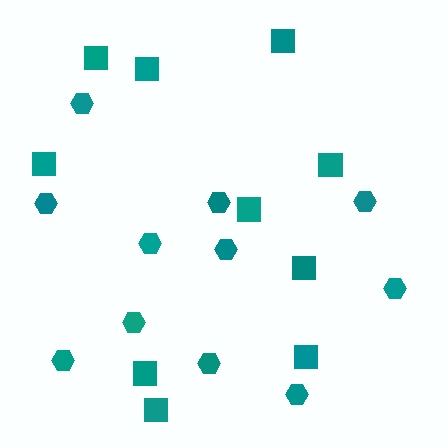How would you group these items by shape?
There are 2 groups: one group of hexagons (11) and one group of squares (10).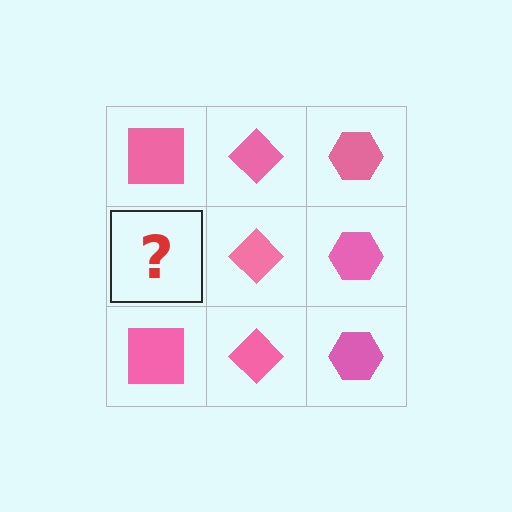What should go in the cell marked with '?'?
The missing cell should contain a pink square.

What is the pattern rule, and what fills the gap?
The rule is that each column has a consistent shape. The gap should be filled with a pink square.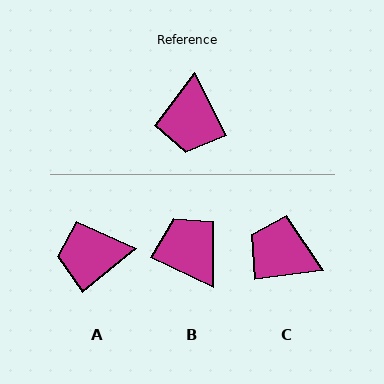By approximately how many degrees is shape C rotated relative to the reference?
Approximately 109 degrees clockwise.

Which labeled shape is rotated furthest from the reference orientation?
B, about 143 degrees away.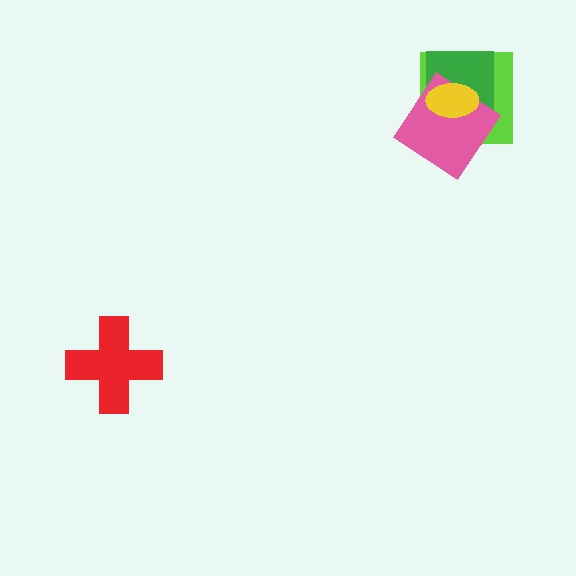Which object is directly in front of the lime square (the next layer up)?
The green square is directly in front of the lime square.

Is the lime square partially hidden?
Yes, it is partially covered by another shape.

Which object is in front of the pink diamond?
The yellow ellipse is in front of the pink diamond.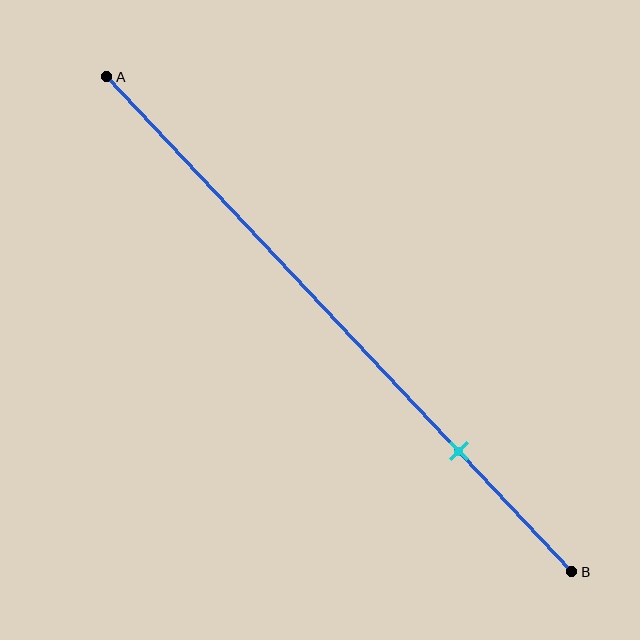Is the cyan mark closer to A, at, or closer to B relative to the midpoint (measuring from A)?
The cyan mark is closer to point B than the midpoint of segment AB.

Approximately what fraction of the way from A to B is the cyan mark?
The cyan mark is approximately 75% of the way from A to B.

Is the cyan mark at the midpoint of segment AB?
No, the mark is at about 75% from A, not at the 50% midpoint.